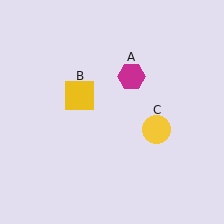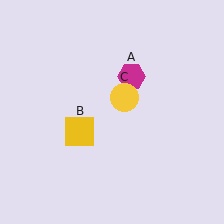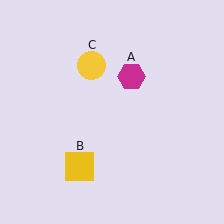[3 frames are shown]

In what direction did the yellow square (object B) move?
The yellow square (object B) moved down.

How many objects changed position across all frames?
2 objects changed position: yellow square (object B), yellow circle (object C).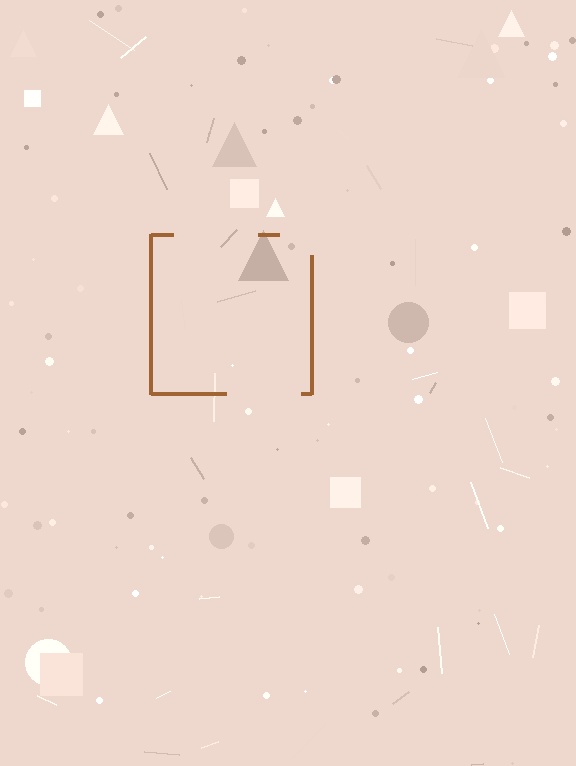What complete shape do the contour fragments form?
The contour fragments form a square.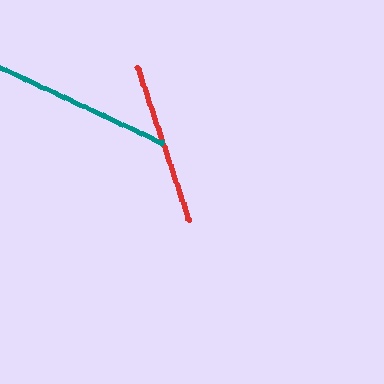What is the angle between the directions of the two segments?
Approximately 46 degrees.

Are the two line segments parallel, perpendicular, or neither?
Neither parallel nor perpendicular — they differ by about 46°.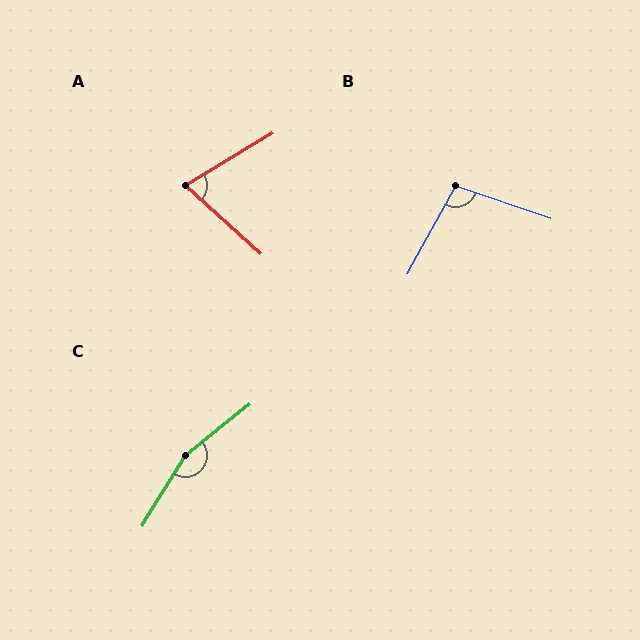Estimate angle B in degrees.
Approximately 100 degrees.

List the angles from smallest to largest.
A (73°), B (100°), C (160°).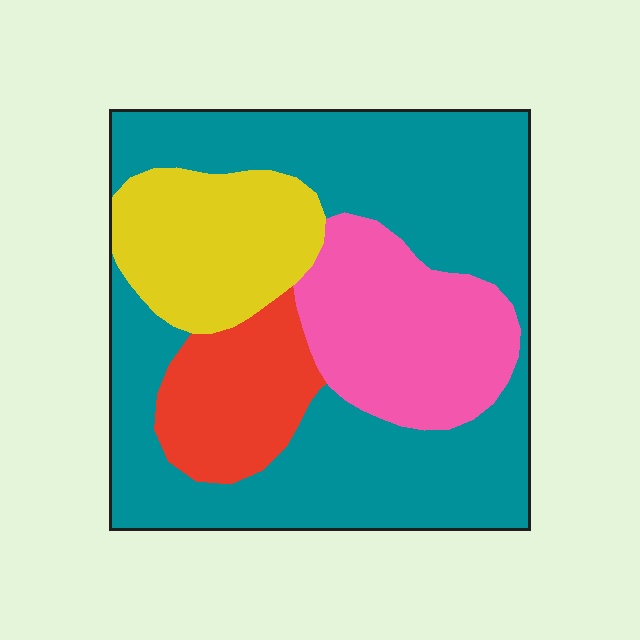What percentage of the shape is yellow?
Yellow takes up about one sixth (1/6) of the shape.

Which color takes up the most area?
Teal, at roughly 55%.